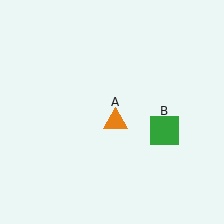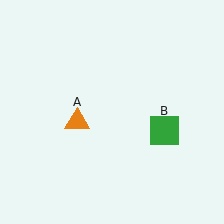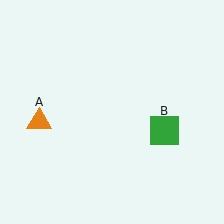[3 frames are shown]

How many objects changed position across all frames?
1 object changed position: orange triangle (object A).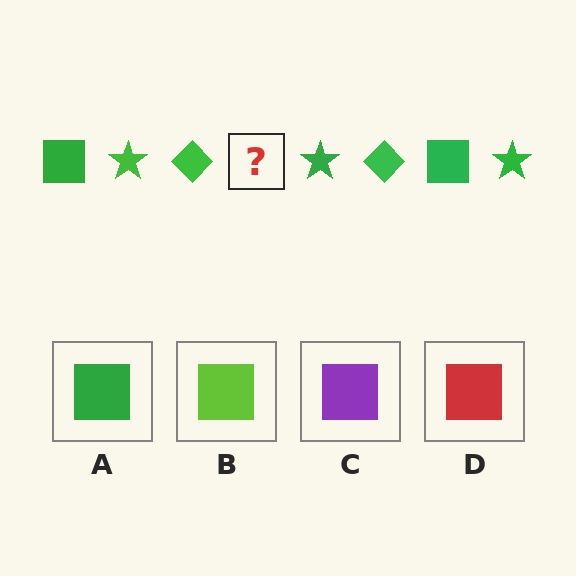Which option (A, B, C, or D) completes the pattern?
A.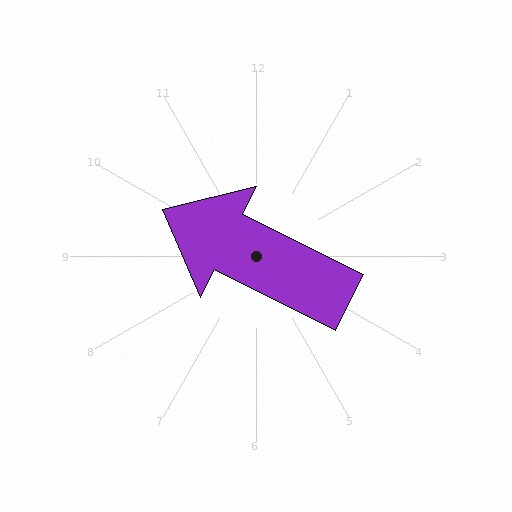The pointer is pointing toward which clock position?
Roughly 10 o'clock.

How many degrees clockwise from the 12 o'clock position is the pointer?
Approximately 297 degrees.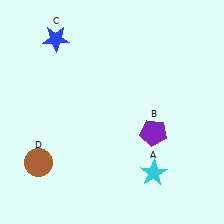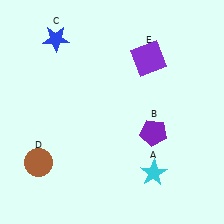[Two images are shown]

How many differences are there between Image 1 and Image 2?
There is 1 difference between the two images.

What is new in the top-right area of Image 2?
A purple square (E) was added in the top-right area of Image 2.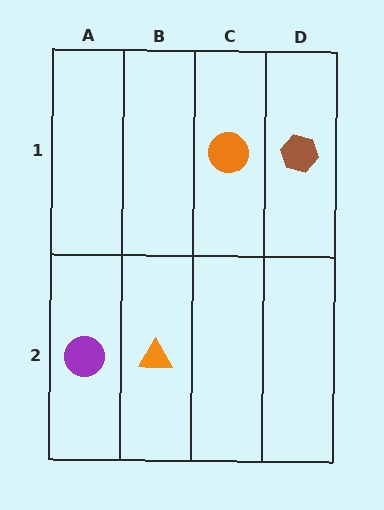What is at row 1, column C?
An orange circle.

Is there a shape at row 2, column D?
No, that cell is empty.